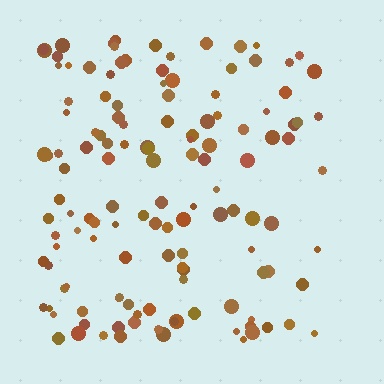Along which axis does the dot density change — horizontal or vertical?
Horizontal.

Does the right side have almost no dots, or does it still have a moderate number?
Still a moderate number, just noticeably fewer than the left.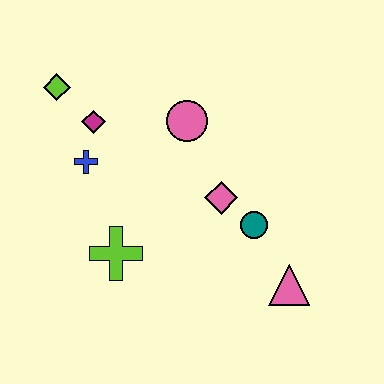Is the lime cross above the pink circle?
No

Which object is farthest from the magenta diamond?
The pink triangle is farthest from the magenta diamond.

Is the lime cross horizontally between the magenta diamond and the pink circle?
Yes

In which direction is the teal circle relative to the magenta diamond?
The teal circle is to the right of the magenta diamond.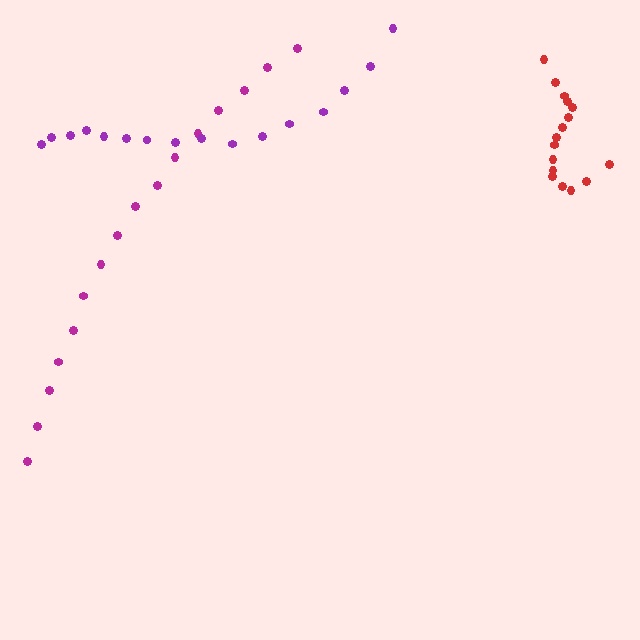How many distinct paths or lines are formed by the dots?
There are 3 distinct paths.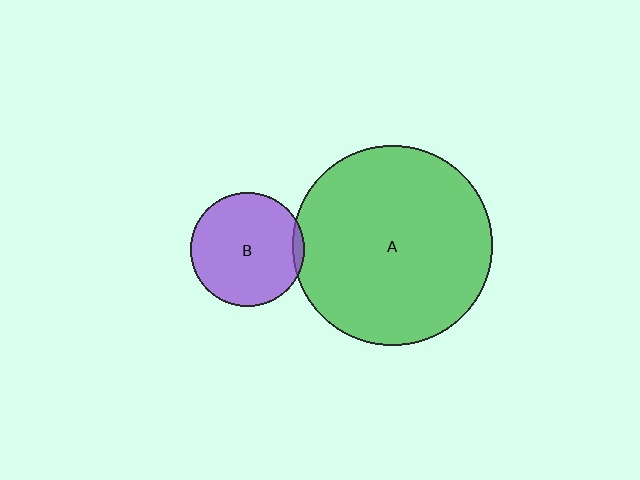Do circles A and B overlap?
Yes.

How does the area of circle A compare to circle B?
Approximately 3.1 times.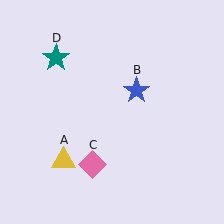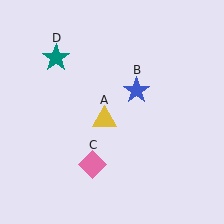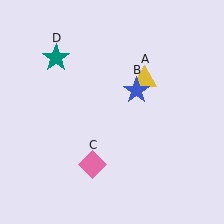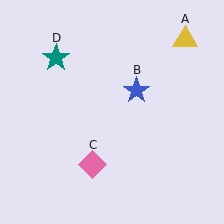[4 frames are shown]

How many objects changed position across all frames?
1 object changed position: yellow triangle (object A).